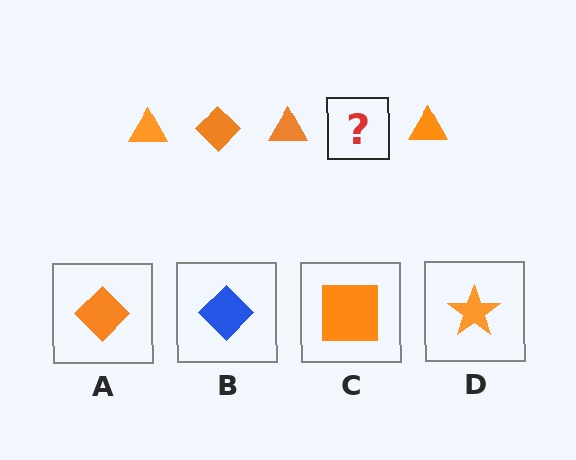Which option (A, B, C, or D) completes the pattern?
A.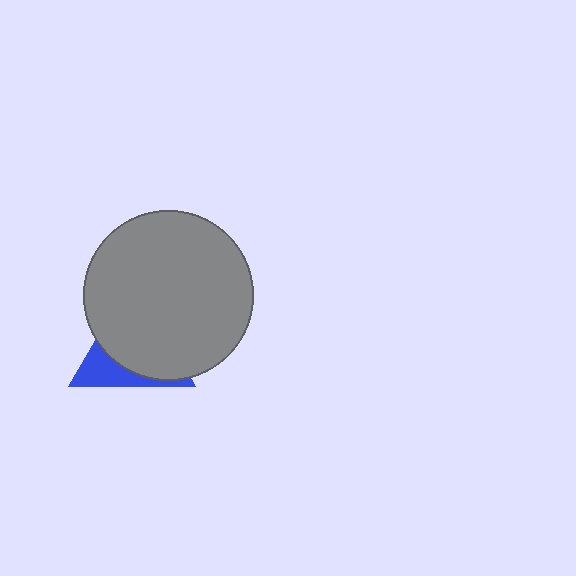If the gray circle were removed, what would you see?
You would see the complete blue triangle.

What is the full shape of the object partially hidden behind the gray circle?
The partially hidden object is a blue triangle.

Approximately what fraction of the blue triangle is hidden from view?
Roughly 69% of the blue triangle is hidden behind the gray circle.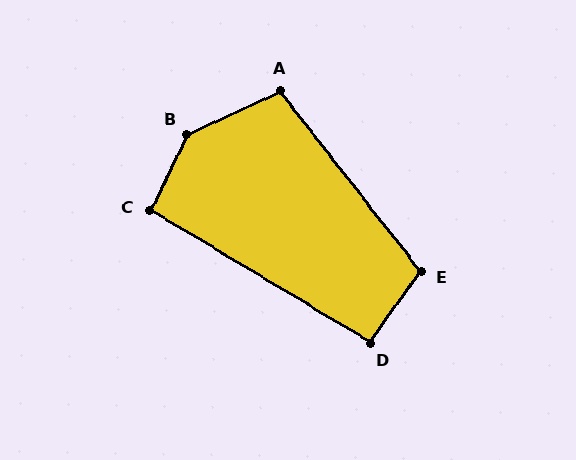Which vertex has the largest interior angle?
B, at approximately 140 degrees.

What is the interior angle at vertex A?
Approximately 103 degrees (obtuse).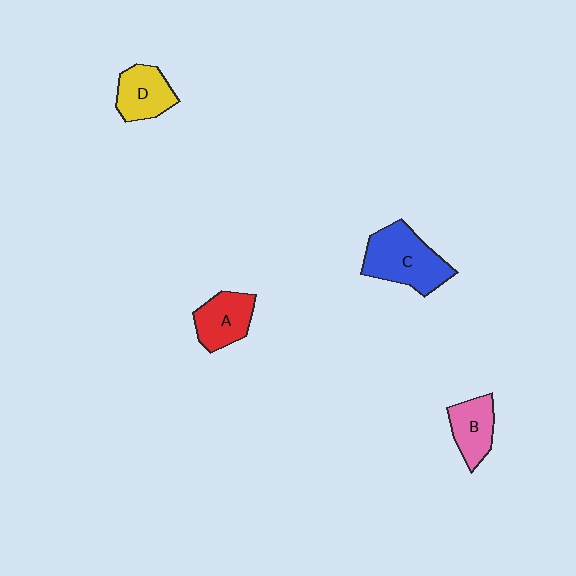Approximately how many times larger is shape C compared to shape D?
Approximately 1.6 times.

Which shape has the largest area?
Shape C (blue).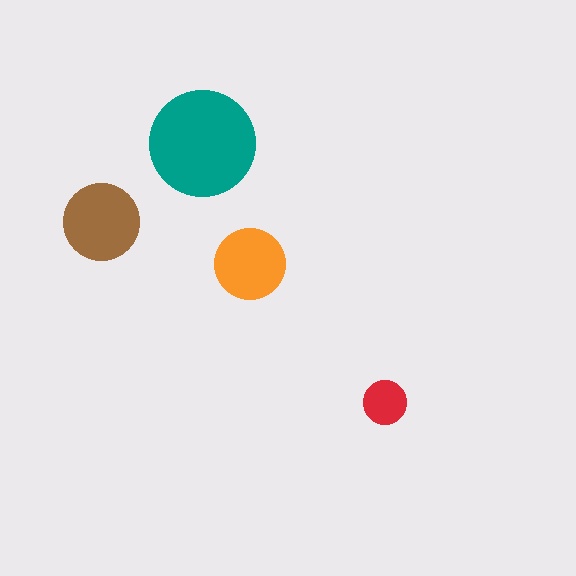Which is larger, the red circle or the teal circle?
The teal one.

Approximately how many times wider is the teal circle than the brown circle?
About 1.5 times wider.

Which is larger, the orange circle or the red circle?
The orange one.